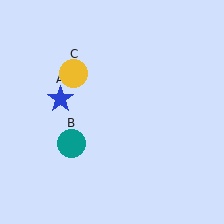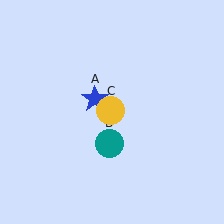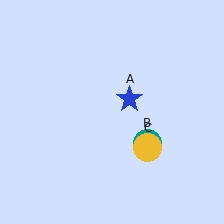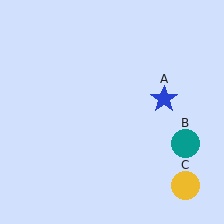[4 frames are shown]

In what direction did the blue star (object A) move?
The blue star (object A) moved right.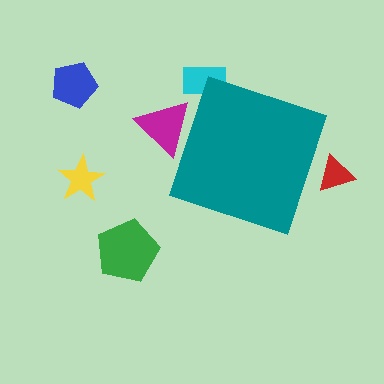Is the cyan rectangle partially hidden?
Yes, the cyan rectangle is partially hidden behind the teal diamond.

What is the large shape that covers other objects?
A teal diamond.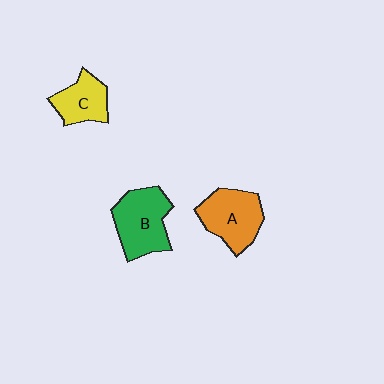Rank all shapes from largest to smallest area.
From largest to smallest: B (green), A (orange), C (yellow).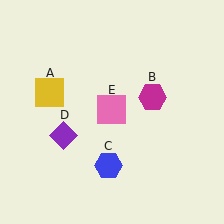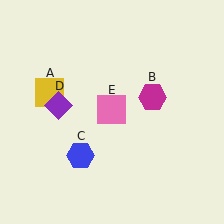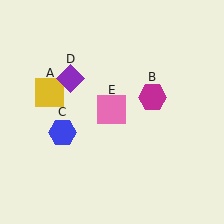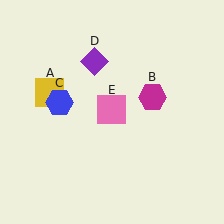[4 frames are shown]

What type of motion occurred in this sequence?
The blue hexagon (object C), purple diamond (object D) rotated clockwise around the center of the scene.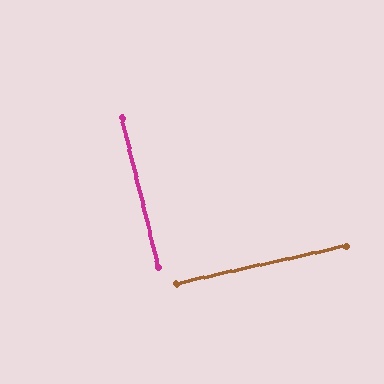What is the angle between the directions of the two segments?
Approximately 89 degrees.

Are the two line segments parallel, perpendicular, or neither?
Perpendicular — they meet at approximately 89°.